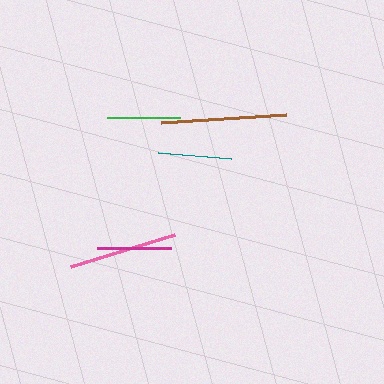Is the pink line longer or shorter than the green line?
The pink line is longer than the green line.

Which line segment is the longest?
The brown line is the longest at approximately 125 pixels.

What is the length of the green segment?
The green segment is approximately 74 pixels long.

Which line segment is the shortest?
The teal line is the shortest at approximately 73 pixels.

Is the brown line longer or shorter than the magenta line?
The brown line is longer than the magenta line.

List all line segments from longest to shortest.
From longest to shortest: brown, pink, magenta, green, teal.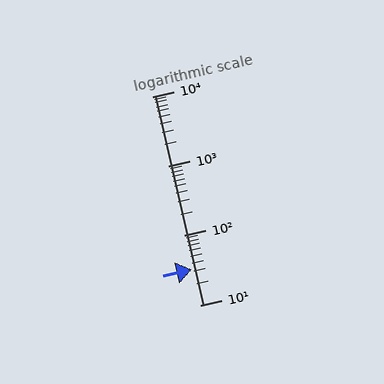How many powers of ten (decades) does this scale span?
The scale spans 3 decades, from 10 to 10000.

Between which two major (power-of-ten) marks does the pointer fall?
The pointer is between 10 and 100.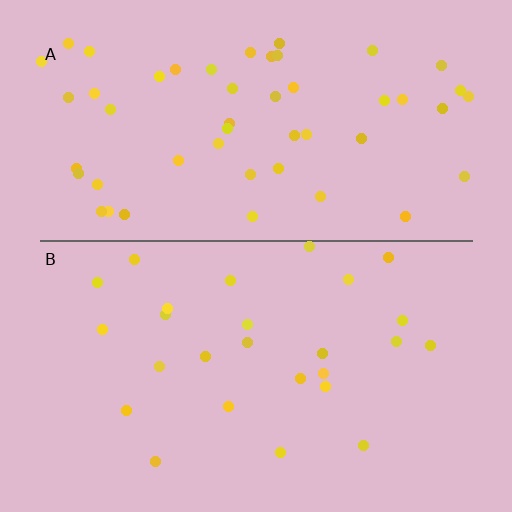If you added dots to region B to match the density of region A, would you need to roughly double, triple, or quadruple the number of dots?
Approximately double.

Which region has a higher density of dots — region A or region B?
A (the top).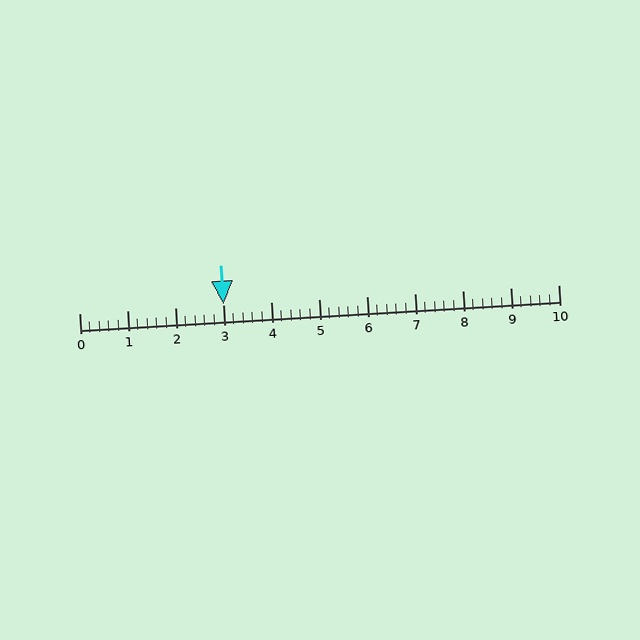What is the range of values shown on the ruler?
The ruler shows values from 0 to 10.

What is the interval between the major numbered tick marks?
The major tick marks are spaced 1 units apart.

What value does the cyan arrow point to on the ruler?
The cyan arrow points to approximately 3.0.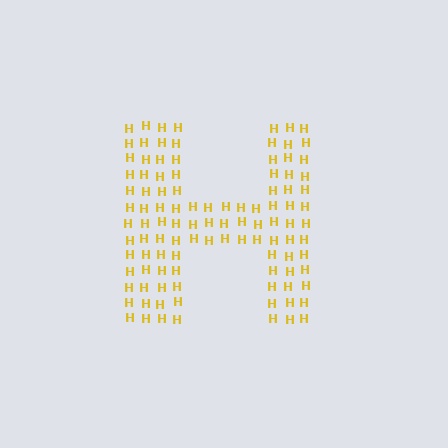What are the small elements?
The small elements are letter H's.